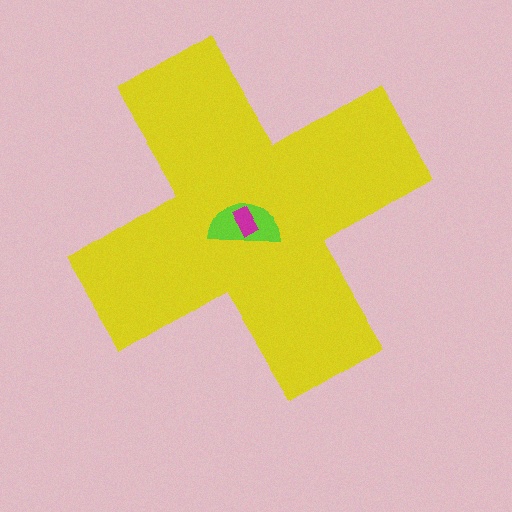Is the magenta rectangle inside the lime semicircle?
Yes.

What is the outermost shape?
The yellow cross.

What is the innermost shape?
The magenta rectangle.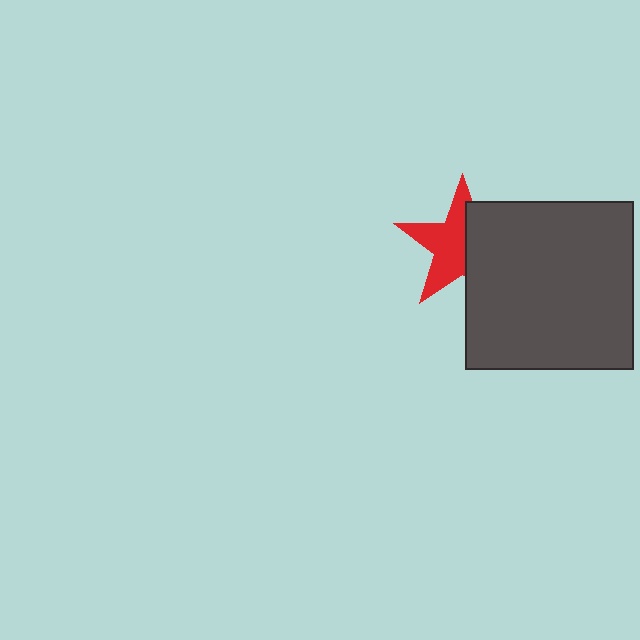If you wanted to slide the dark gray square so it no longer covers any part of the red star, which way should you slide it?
Slide it right — that is the most direct way to separate the two shapes.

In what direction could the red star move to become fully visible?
The red star could move left. That would shift it out from behind the dark gray square entirely.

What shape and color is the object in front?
The object in front is a dark gray square.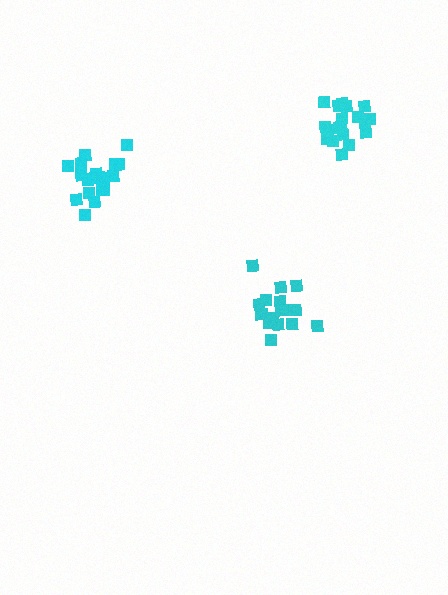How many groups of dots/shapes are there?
There are 3 groups.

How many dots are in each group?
Group 1: 16 dots, Group 2: 19 dots, Group 3: 19 dots (54 total).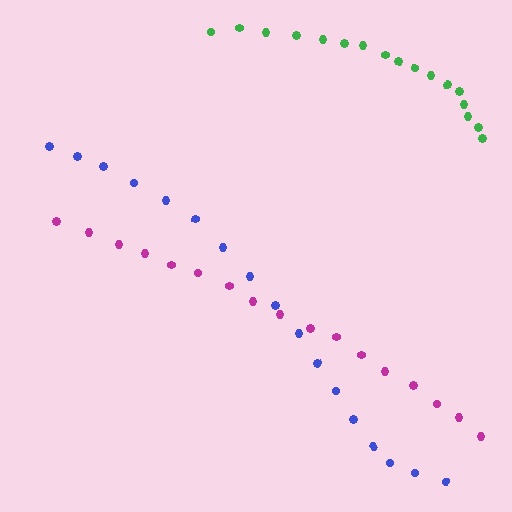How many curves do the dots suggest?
There are 3 distinct paths.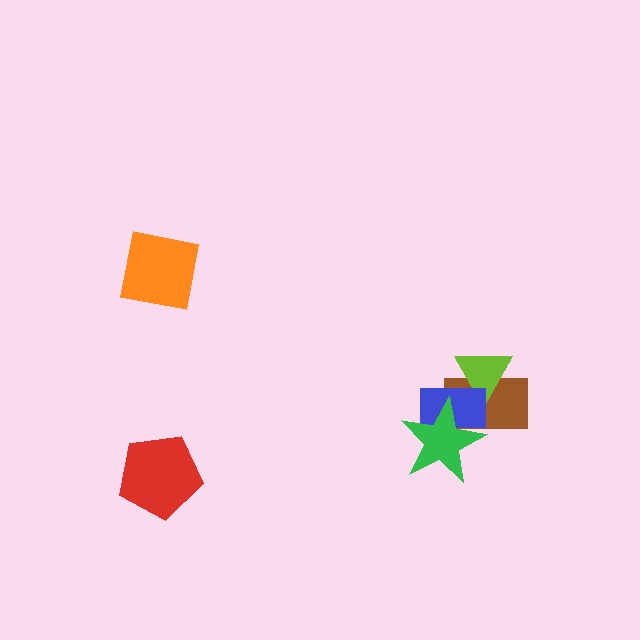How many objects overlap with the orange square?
0 objects overlap with the orange square.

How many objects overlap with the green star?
2 objects overlap with the green star.